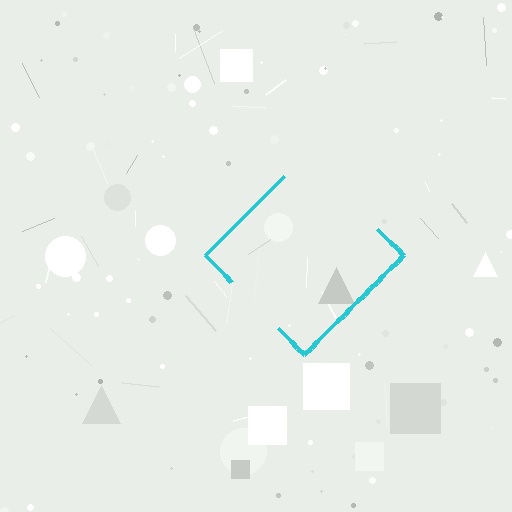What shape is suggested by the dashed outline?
The dashed outline suggests a diamond.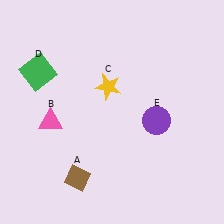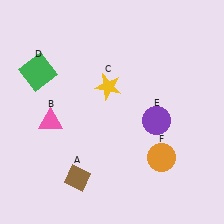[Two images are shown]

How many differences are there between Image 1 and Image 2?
There is 1 difference between the two images.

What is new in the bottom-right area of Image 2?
An orange circle (F) was added in the bottom-right area of Image 2.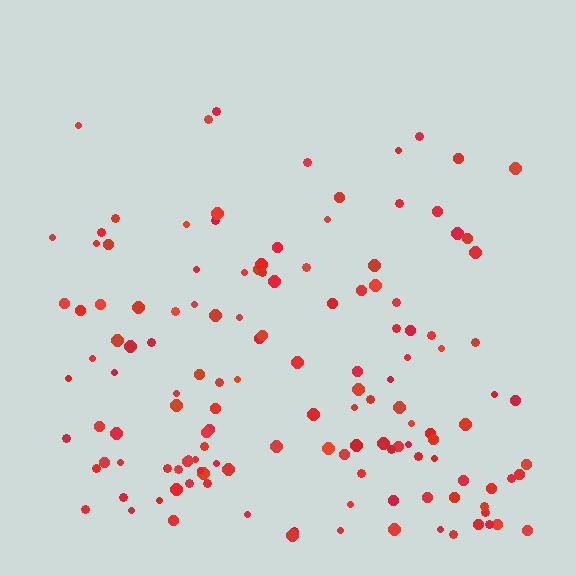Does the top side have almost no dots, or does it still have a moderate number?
Still a moderate number, just noticeably fewer than the bottom.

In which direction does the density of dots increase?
From top to bottom, with the bottom side densest.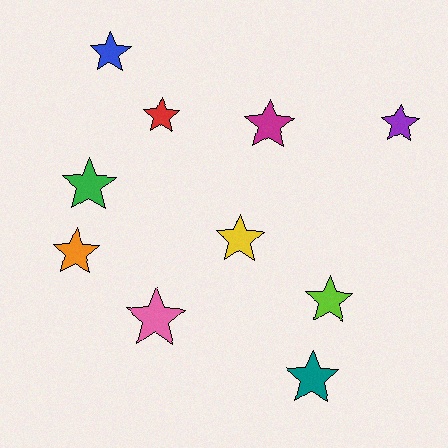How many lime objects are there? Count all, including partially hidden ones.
There is 1 lime object.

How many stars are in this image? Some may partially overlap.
There are 10 stars.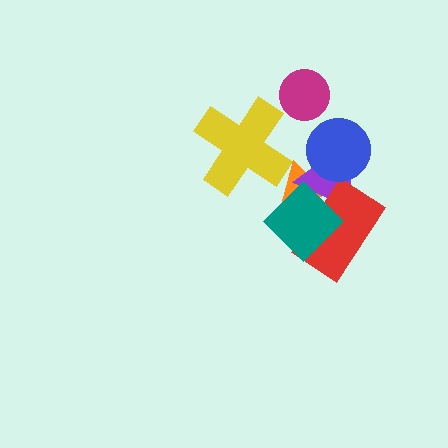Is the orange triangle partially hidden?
Yes, it is partially covered by another shape.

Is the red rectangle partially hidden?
Yes, it is partially covered by another shape.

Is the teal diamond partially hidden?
No, no other shape covers it.